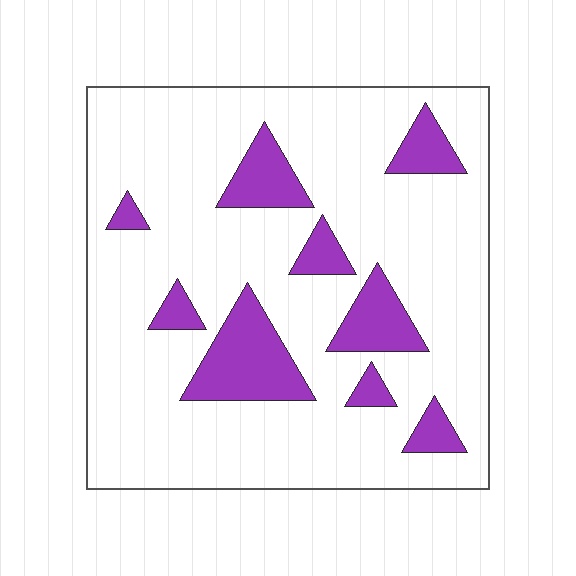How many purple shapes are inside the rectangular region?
9.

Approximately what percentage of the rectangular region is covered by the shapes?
Approximately 15%.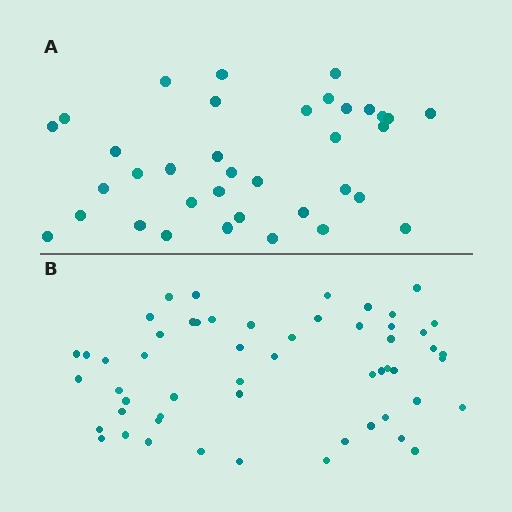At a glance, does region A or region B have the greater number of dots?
Region B (the bottom region) has more dots.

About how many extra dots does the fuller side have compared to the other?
Region B has approximately 20 more dots than region A.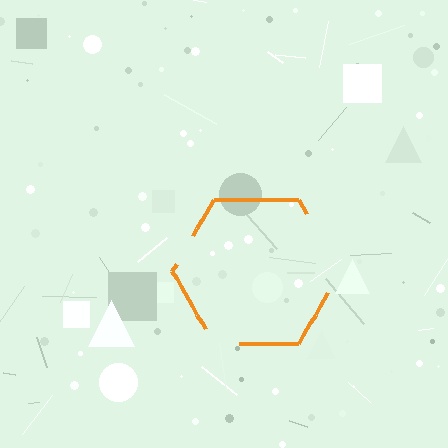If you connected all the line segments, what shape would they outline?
They would outline a hexagon.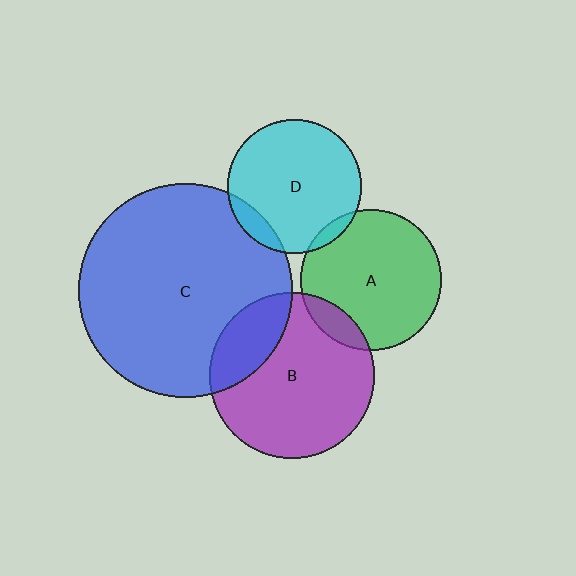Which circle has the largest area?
Circle C (blue).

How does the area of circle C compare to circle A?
Approximately 2.3 times.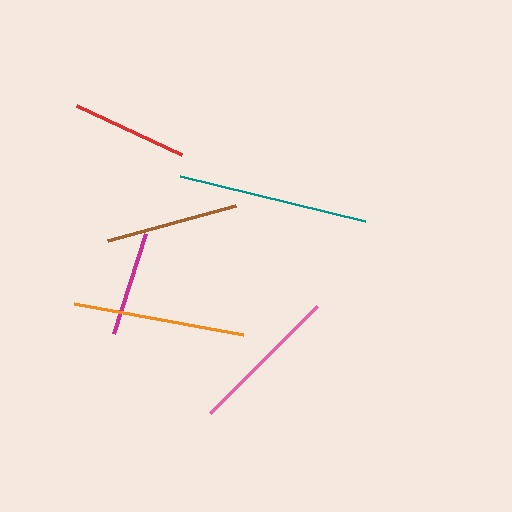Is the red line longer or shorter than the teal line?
The teal line is longer than the red line.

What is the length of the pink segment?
The pink segment is approximately 151 pixels long.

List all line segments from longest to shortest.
From longest to shortest: teal, orange, pink, brown, red, magenta.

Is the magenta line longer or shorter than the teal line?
The teal line is longer than the magenta line.